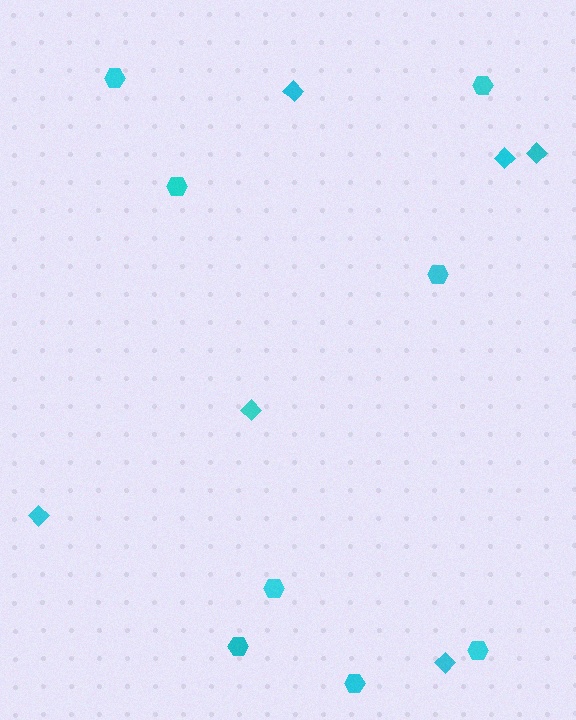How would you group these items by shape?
There are 2 groups: one group of hexagons (8) and one group of diamonds (6).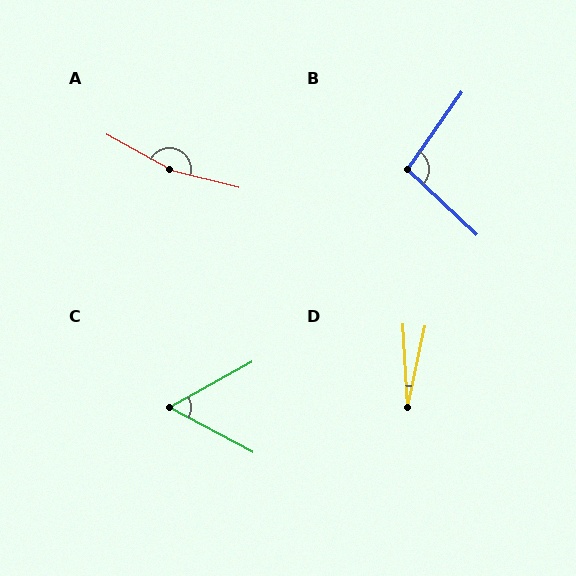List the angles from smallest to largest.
D (16°), C (57°), B (98°), A (166°).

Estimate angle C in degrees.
Approximately 57 degrees.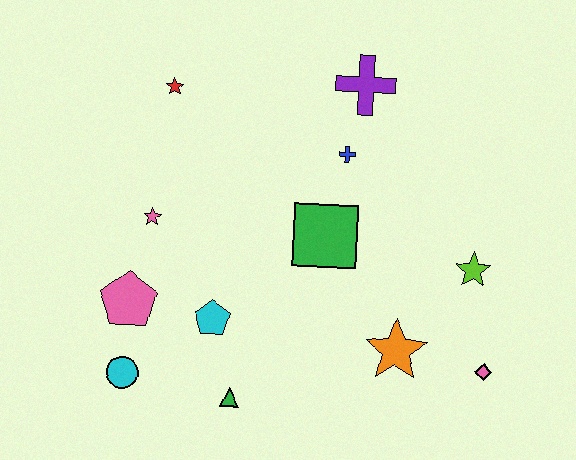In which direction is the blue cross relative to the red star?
The blue cross is to the right of the red star.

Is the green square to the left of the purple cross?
Yes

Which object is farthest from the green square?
The cyan circle is farthest from the green square.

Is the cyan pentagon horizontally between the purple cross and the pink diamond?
No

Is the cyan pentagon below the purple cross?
Yes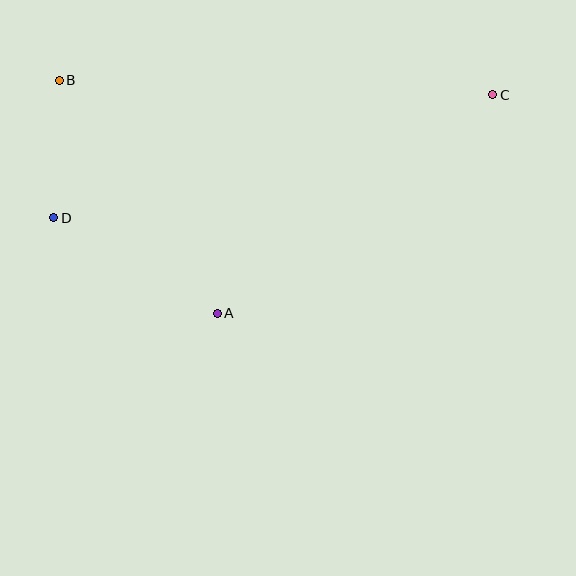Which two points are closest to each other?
Points B and D are closest to each other.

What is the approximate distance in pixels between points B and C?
The distance between B and C is approximately 434 pixels.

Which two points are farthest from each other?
Points C and D are farthest from each other.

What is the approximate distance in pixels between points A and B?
The distance between A and B is approximately 281 pixels.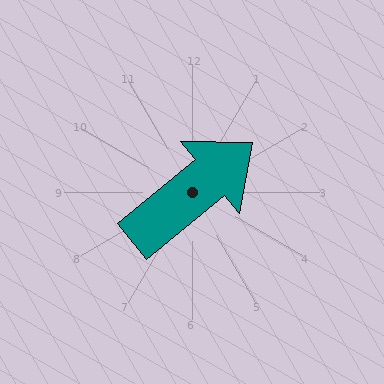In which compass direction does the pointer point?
Northeast.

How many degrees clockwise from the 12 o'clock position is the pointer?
Approximately 51 degrees.